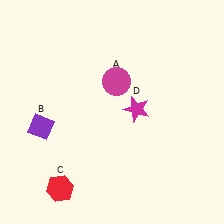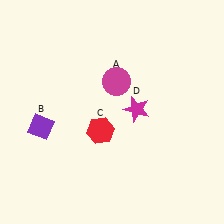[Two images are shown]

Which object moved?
The red hexagon (C) moved up.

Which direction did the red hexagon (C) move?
The red hexagon (C) moved up.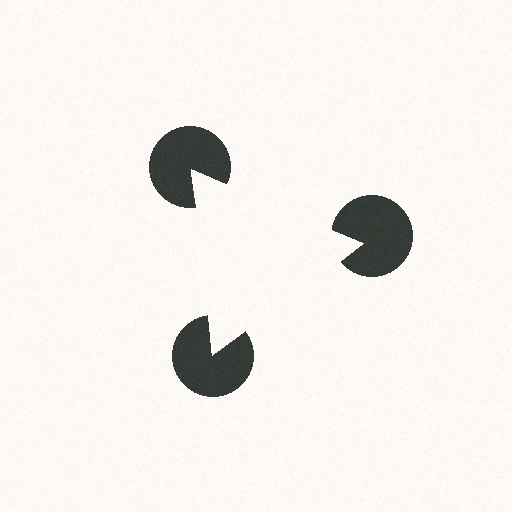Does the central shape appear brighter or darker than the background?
It typically appears slightly brighter than the background, even though no actual brightness change is drawn.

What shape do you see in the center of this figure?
An illusory triangle — its edges are inferred from the aligned wedge cuts in the pac-man discs, not physically drawn.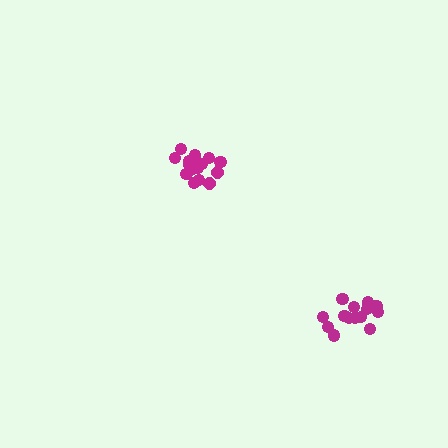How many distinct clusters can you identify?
There are 2 distinct clusters.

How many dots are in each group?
Group 1: 15 dots, Group 2: 18 dots (33 total).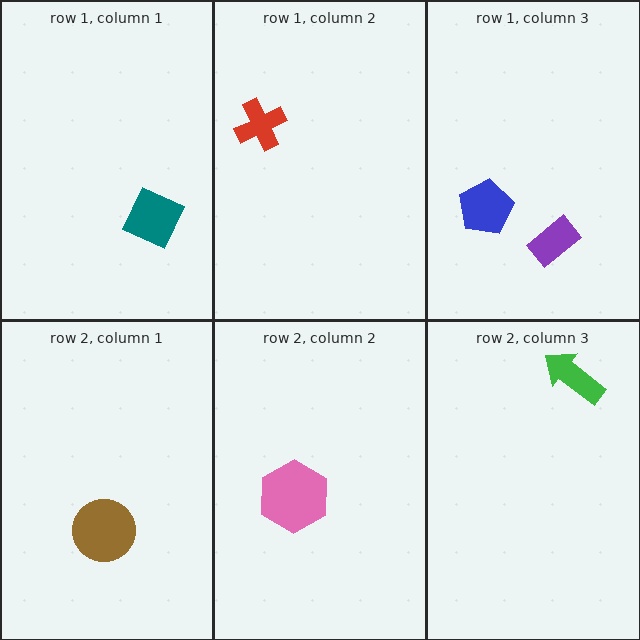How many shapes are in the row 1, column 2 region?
1.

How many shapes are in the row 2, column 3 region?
1.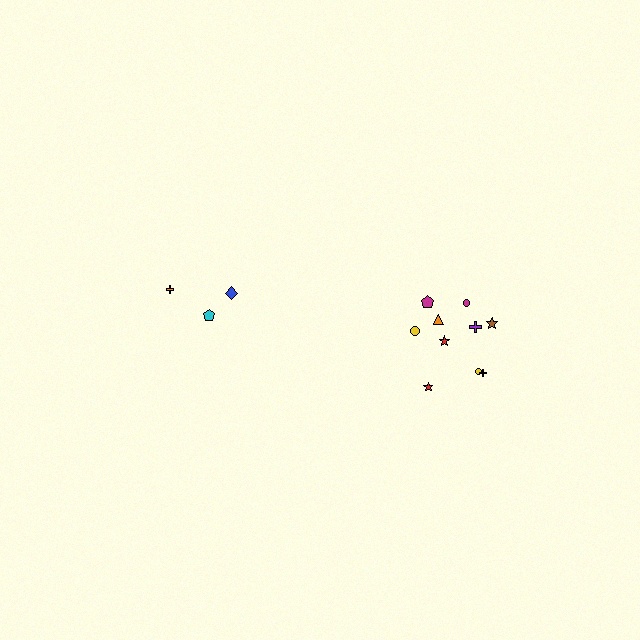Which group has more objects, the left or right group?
The right group.